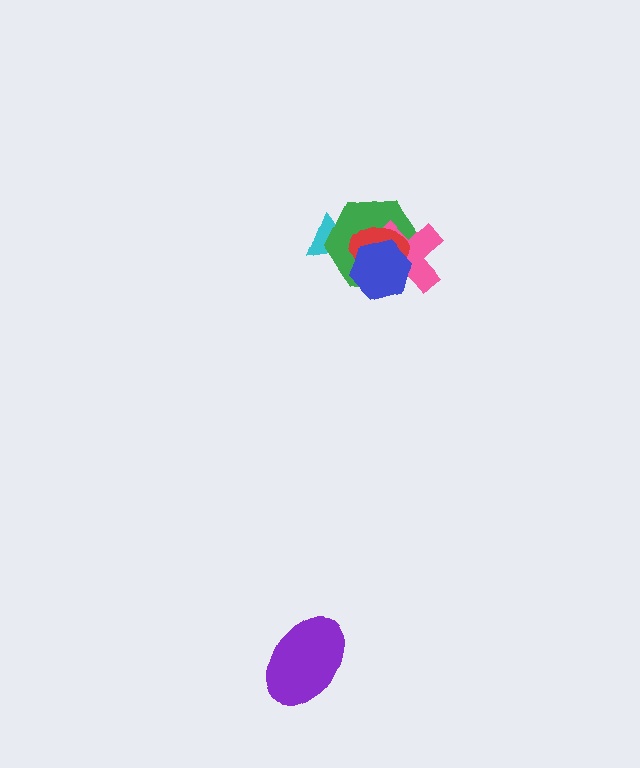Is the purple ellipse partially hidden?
No, no other shape covers it.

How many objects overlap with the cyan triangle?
2 objects overlap with the cyan triangle.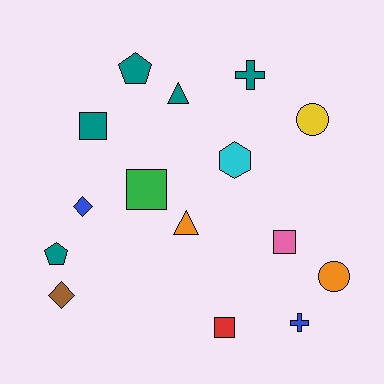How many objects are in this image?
There are 15 objects.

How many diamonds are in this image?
There are 2 diamonds.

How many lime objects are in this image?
There are no lime objects.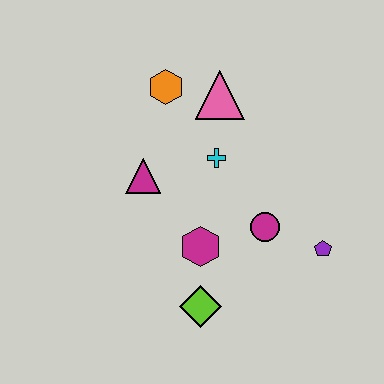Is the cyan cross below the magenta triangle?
No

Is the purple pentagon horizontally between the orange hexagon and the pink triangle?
No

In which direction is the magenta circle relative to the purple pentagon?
The magenta circle is to the left of the purple pentagon.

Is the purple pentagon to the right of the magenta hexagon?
Yes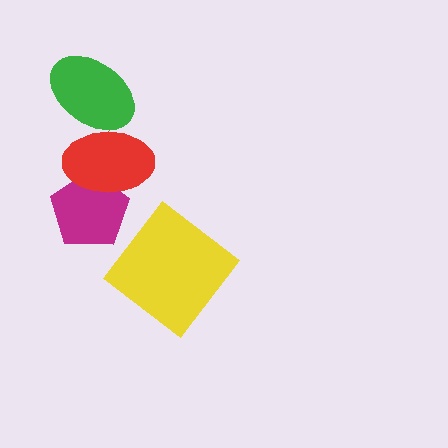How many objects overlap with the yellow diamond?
0 objects overlap with the yellow diamond.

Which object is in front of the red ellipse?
The green ellipse is in front of the red ellipse.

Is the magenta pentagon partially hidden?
Yes, it is partially covered by another shape.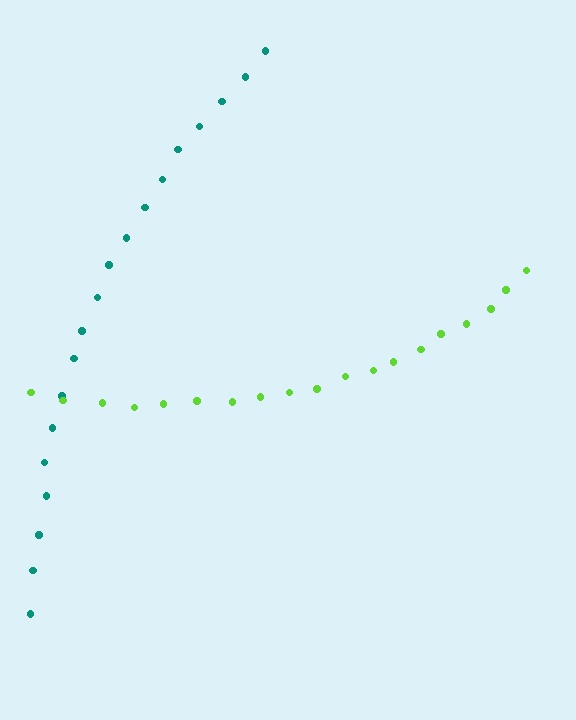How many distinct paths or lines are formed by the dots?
There are 2 distinct paths.